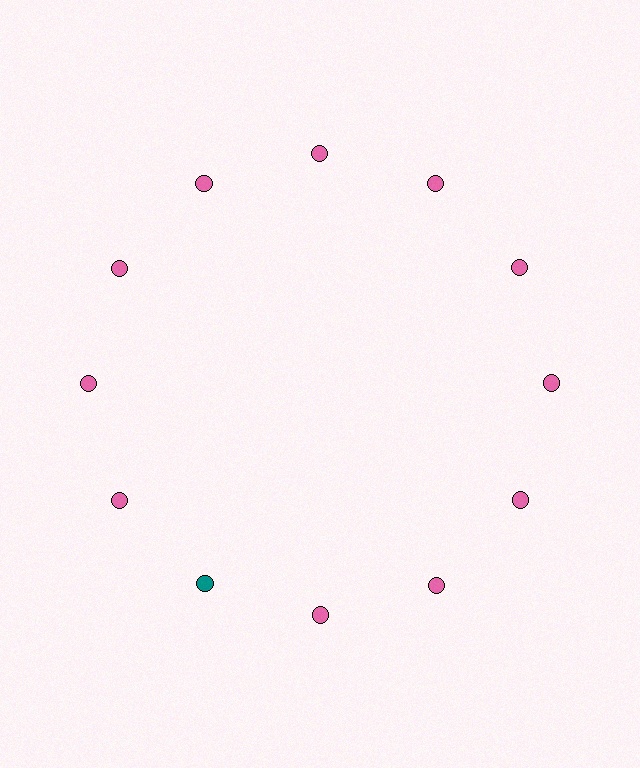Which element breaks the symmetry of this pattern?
The teal circle at roughly the 7 o'clock position breaks the symmetry. All other shapes are pink circles.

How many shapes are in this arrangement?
There are 12 shapes arranged in a ring pattern.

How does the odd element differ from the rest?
It has a different color: teal instead of pink.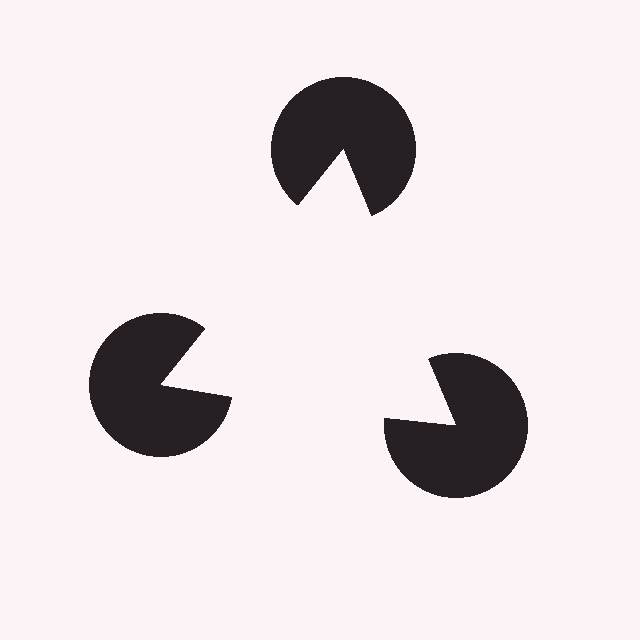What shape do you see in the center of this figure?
An illusory triangle — its edges are inferred from the aligned wedge cuts in the pac-man discs, not physically drawn.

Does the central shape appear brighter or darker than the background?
It typically appears slightly brighter than the background, even though no actual brightness change is drawn.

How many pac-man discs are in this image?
There are 3 — one at each vertex of the illusory triangle.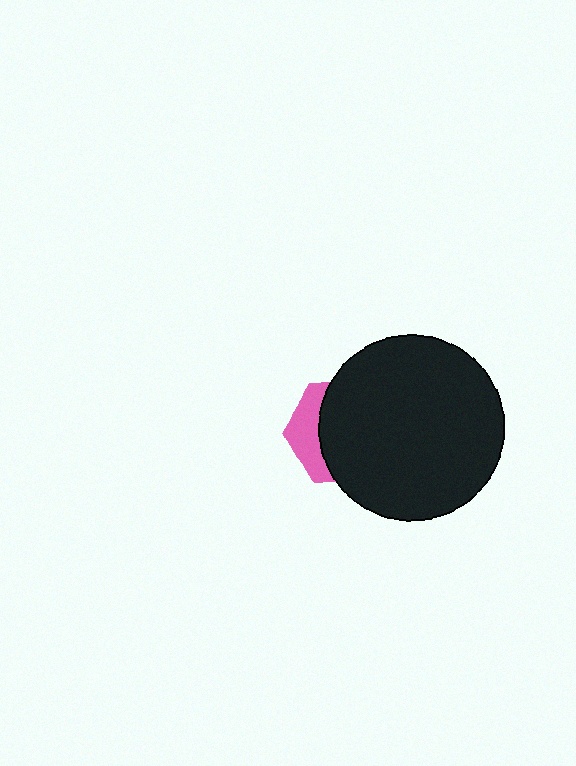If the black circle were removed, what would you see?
You would see the complete pink hexagon.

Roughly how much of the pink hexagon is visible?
A small part of it is visible (roughly 30%).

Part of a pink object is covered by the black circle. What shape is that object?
It is a hexagon.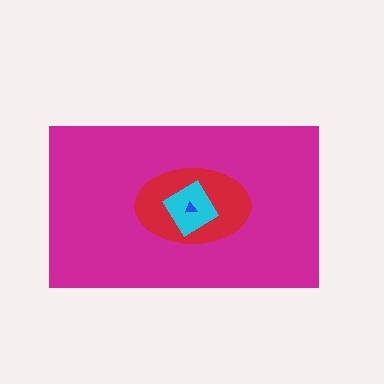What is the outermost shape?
The magenta rectangle.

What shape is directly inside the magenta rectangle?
The red ellipse.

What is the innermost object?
The blue triangle.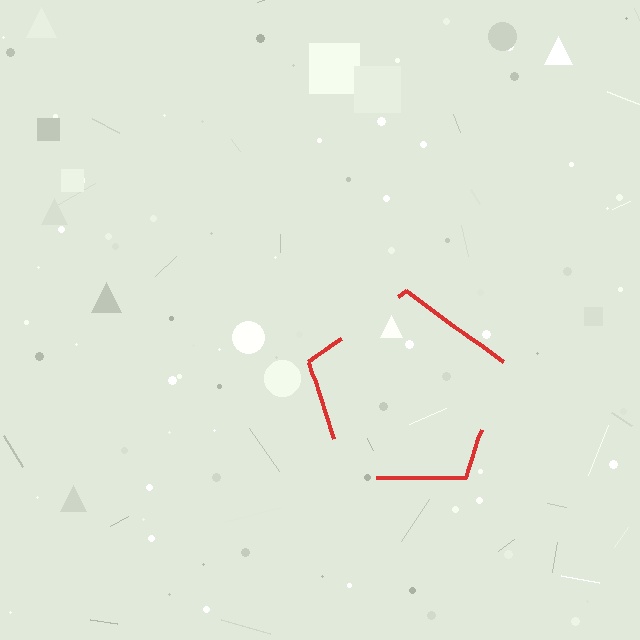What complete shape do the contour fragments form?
The contour fragments form a pentagon.